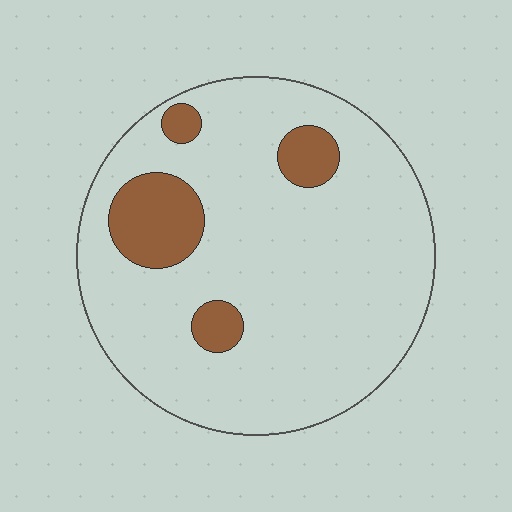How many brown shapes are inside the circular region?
4.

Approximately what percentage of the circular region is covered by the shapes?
Approximately 15%.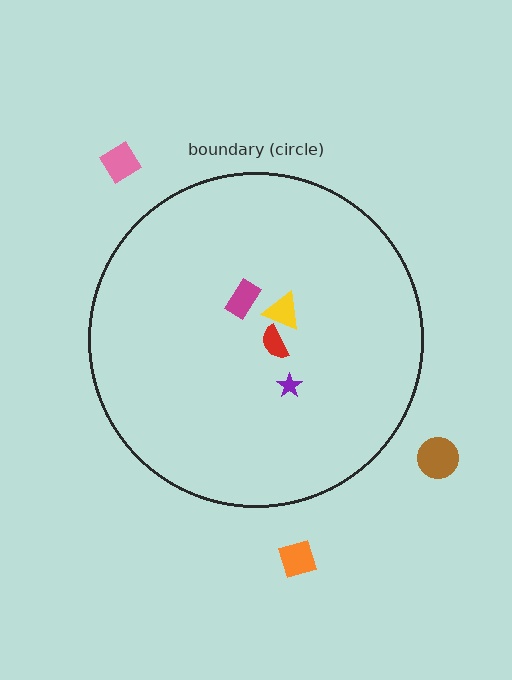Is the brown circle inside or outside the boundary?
Outside.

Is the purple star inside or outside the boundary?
Inside.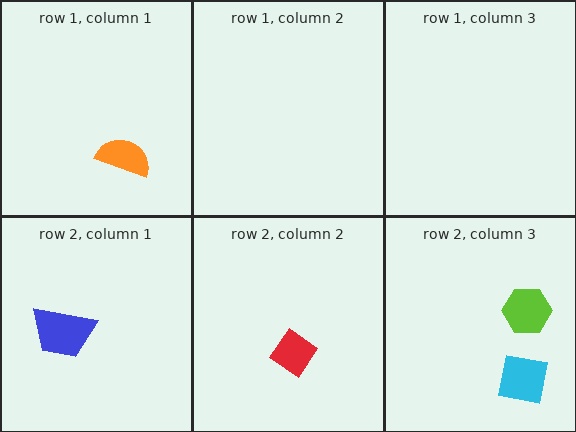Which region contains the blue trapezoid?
The row 2, column 1 region.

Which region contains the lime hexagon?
The row 2, column 3 region.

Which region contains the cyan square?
The row 2, column 3 region.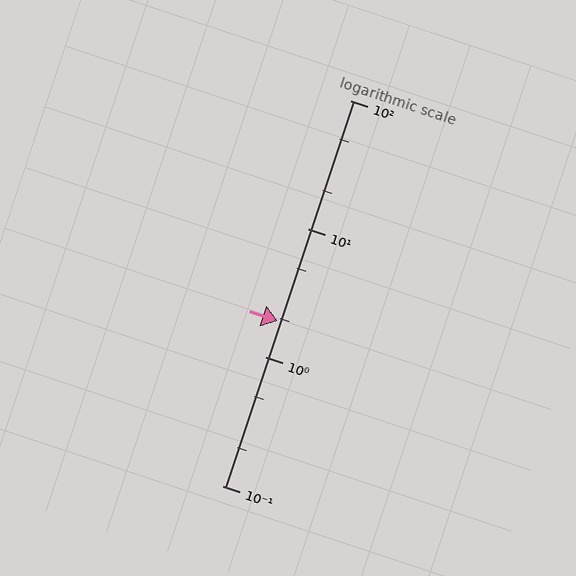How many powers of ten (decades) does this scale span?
The scale spans 3 decades, from 0.1 to 100.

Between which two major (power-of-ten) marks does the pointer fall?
The pointer is between 1 and 10.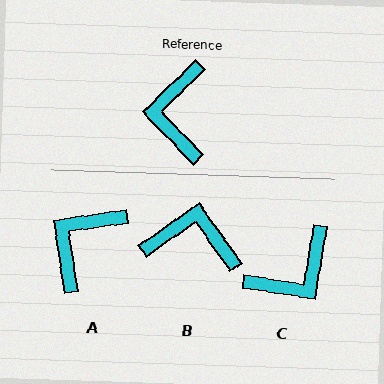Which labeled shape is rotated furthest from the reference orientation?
C, about 127 degrees away.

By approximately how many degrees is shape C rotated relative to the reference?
Approximately 127 degrees counter-clockwise.